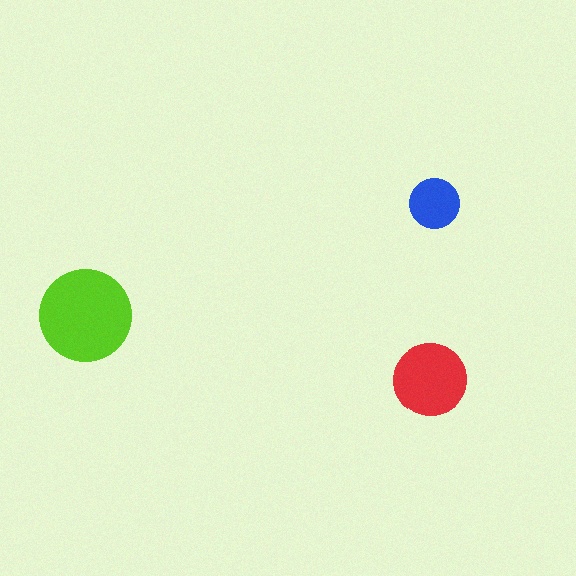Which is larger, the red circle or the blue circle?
The red one.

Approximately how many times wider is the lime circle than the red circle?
About 1.5 times wider.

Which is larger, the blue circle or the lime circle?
The lime one.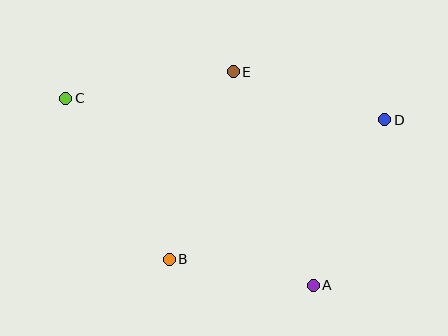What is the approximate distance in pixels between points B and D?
The distance between B and D is approximately 256 pixels.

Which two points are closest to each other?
Points A and B are closest to each other.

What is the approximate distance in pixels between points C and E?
The distance between C and E is approximately 170 pixels.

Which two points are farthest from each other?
Points C and D are farthest from each other.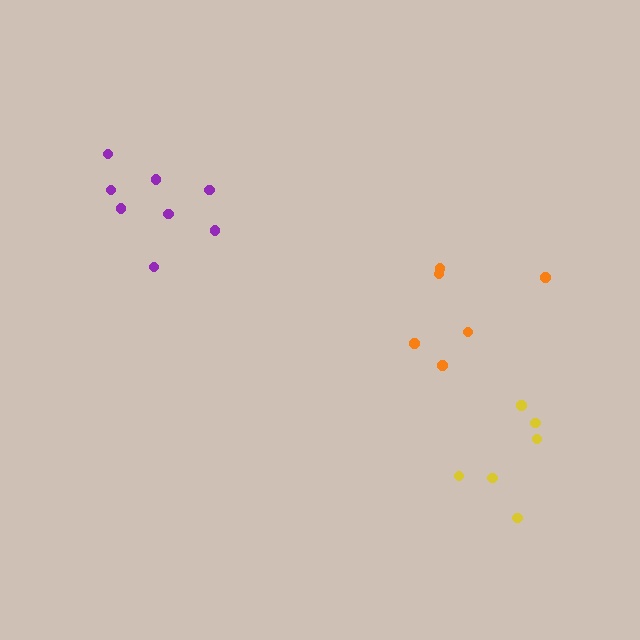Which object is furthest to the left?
The purple cluster is leftmost.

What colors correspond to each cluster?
The clusters are colored: purple, orange, yellow.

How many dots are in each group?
Group 1: 8 dots, Group 2: 6 dots, Group 3: 6 dots (20 total).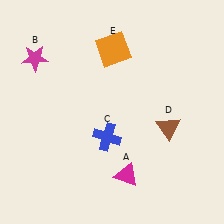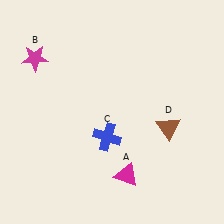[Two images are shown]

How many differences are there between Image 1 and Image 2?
There is 1 difference between the two images.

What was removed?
The orange square (E) was removed in Image 2.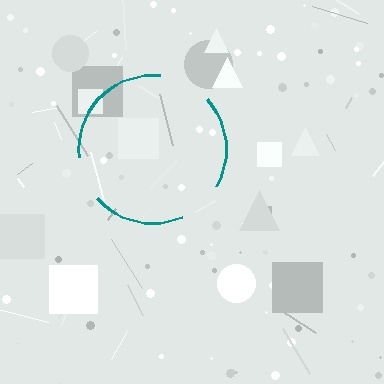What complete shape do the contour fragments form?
The contour fragments form a circle.